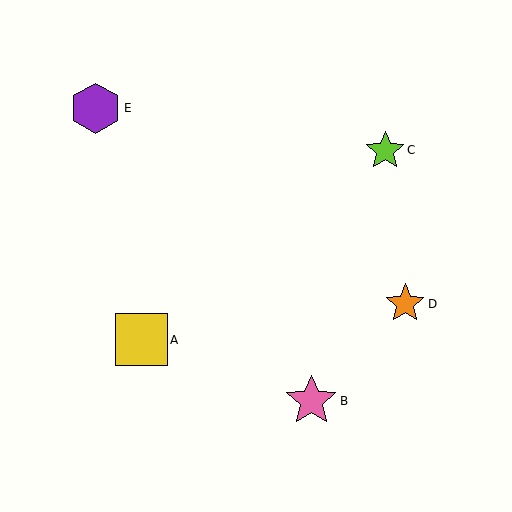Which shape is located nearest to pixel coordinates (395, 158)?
The lime star (labeled C) at (385, 150) is nearest to that location.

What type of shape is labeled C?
Shape C is a lime star.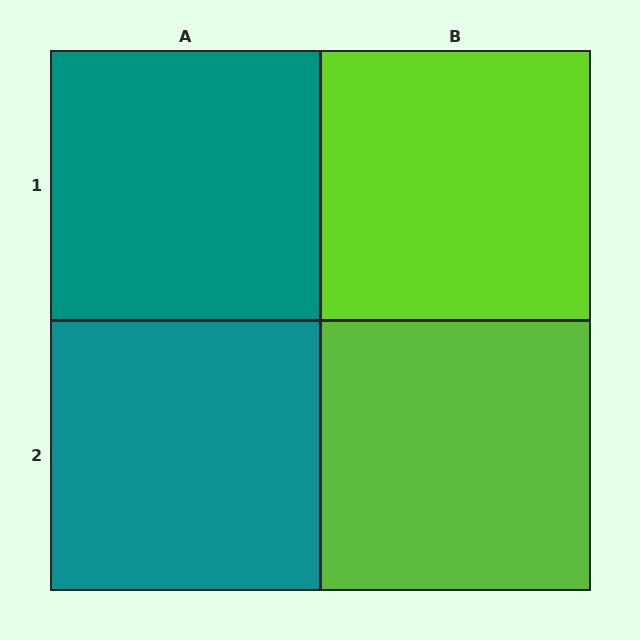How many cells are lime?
2 cells are lime.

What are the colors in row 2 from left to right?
Teal, lime.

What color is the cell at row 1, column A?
Teal.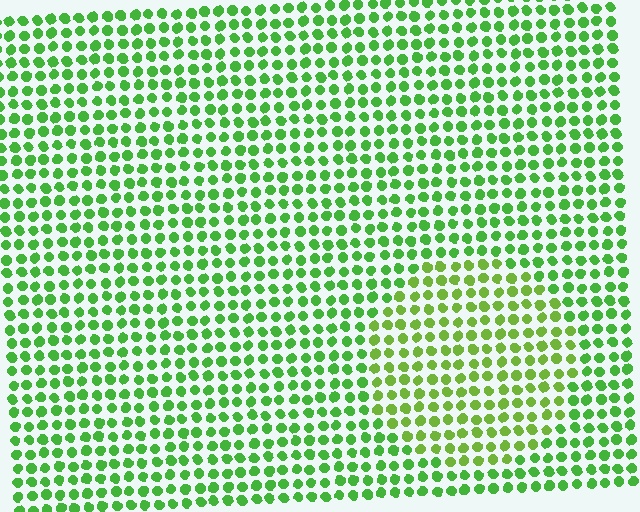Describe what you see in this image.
The image is filled with small green elements in a uniform arrangement. A circle-shaped region is visible where the elements are tinted to a slightly different hue, forming a subtle color boundary.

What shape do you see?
I see a circle.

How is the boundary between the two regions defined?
The boundary is defined purely by a slight shift in hue (about 23 degrees). Spacing, size, and orientation are identical on both sides.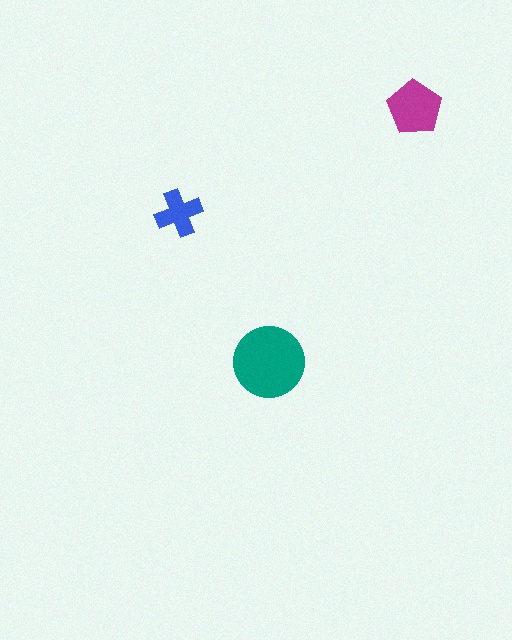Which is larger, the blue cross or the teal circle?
The teal circle.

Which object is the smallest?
The blue cross.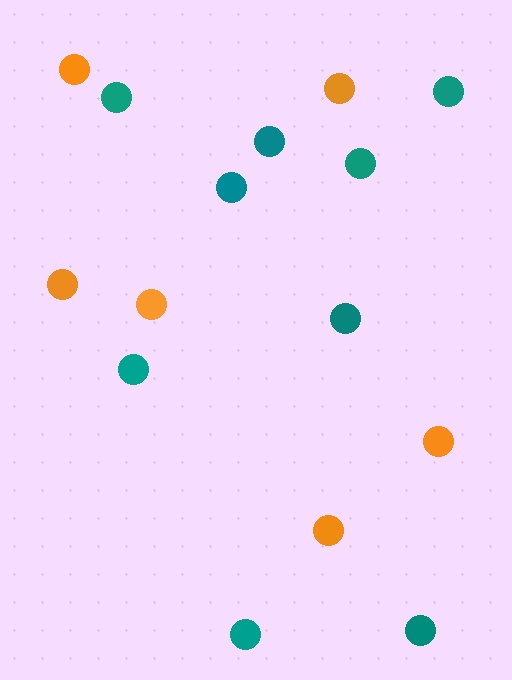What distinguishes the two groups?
There are 2 groups: one group of teal circles (9) and one group of orange circles (6).